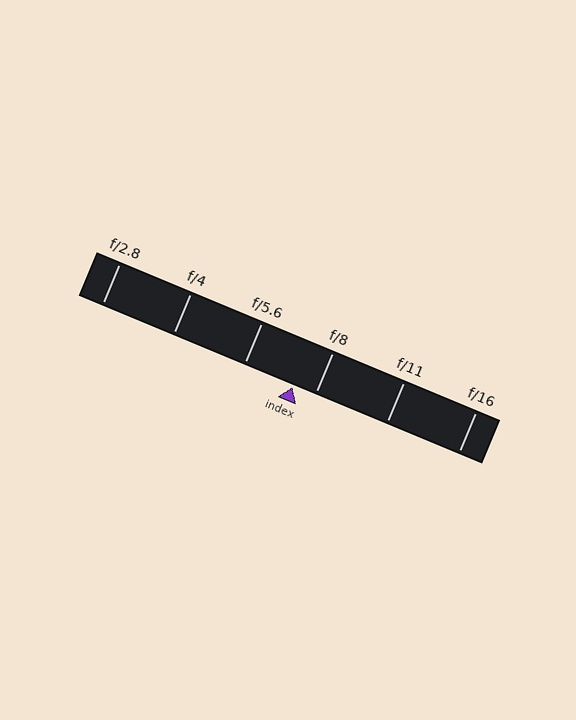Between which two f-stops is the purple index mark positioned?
The index mark is between f/5.6 and f/8.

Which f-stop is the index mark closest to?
The index mark is closest to f/8.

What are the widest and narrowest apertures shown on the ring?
The widest aperture shown is f/2.8 and the narrowest is f/16.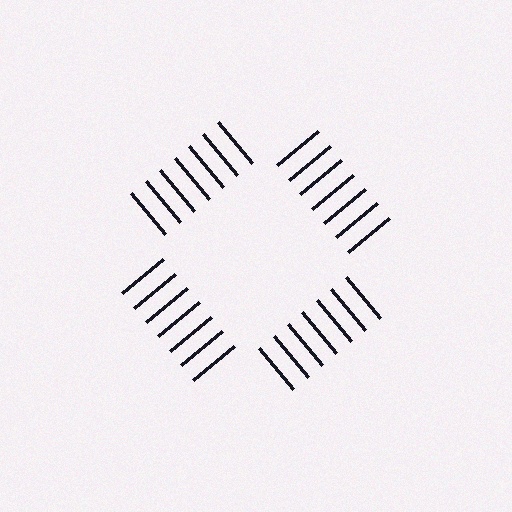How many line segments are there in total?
28 — 7 along each of the 4 edges.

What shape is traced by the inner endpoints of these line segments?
An illusory square — the line segments terminate on its edges but no continuous stroke is drawn.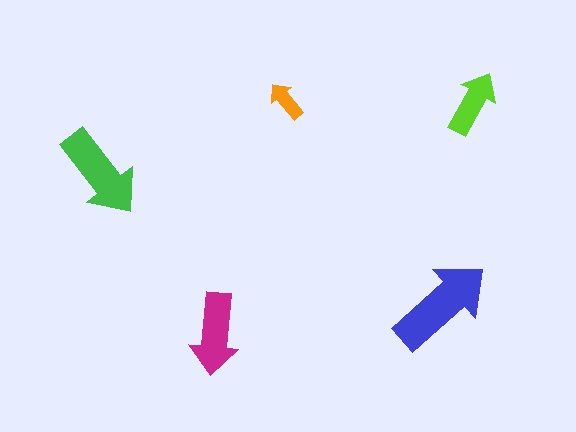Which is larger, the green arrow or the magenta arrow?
The green one.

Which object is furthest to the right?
The lime arrow is rightmost.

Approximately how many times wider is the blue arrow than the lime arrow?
About 1.5 times wider.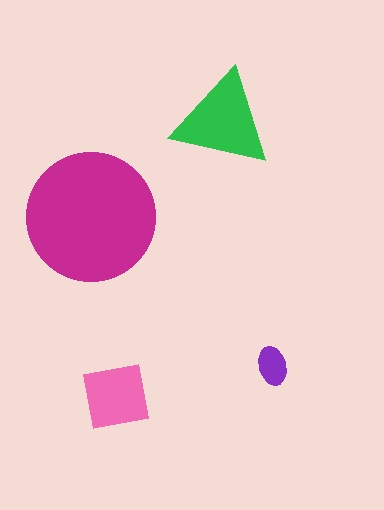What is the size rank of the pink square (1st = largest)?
3rd.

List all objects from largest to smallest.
The magenta circle, the green triangle, the pink square, the purple ellipse.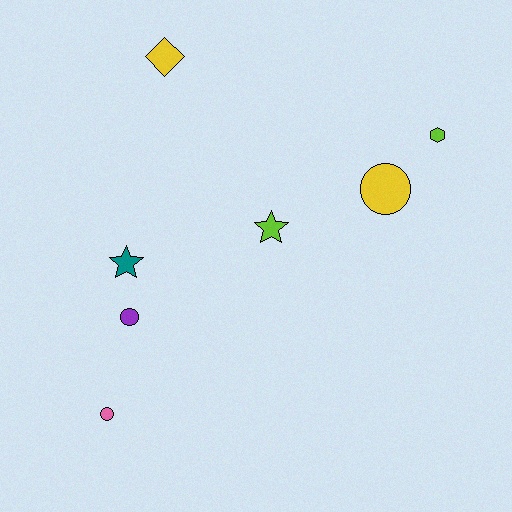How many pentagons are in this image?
There are no pentagons.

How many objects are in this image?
There are 7 objects.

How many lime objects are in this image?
There are 2 lime objects.